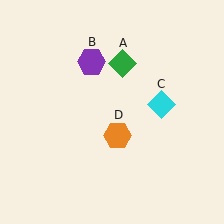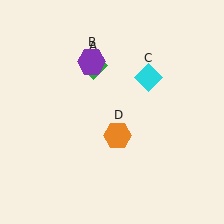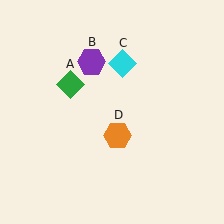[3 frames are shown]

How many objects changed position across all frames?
2 objects changed position: green diamond (object A), cyan diamond (object C).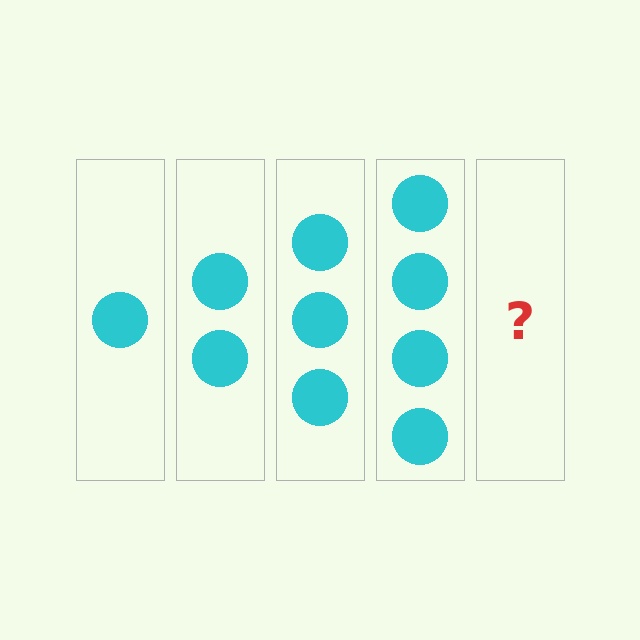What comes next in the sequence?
The next element should be 5 circles.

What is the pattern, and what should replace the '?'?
The pattern is that each step adds one more circle. The '?' should be 5 circles.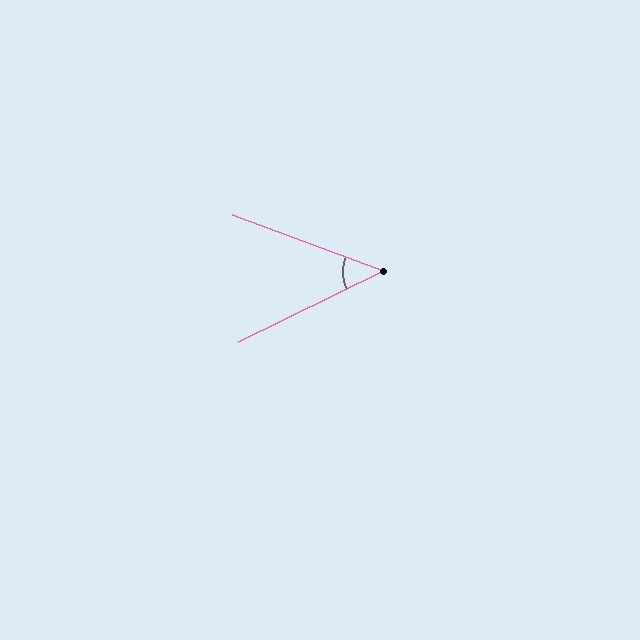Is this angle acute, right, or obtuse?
It is acute.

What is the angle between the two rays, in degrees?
Approximately 46 degrees.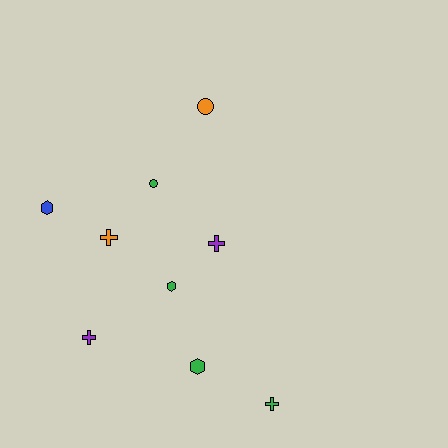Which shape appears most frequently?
Cross, with 4 objects.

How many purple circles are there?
There are no purple circles.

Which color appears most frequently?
Green, with 4 objects.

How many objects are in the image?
There are 9 objects.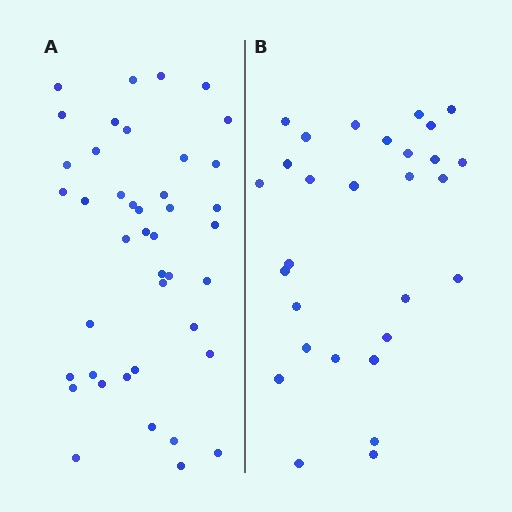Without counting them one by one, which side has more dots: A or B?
Region A (the left region) has more dots.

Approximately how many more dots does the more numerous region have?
Region A has approximately 15 more dots than region B.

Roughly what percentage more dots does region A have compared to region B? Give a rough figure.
About 45% more.